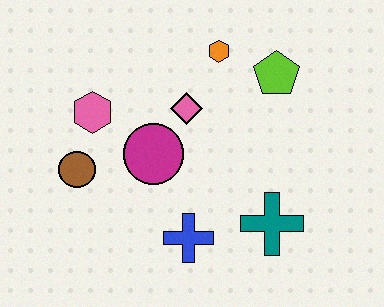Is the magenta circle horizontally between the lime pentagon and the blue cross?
No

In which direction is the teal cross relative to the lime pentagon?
The teal cross is below the lime pentagon.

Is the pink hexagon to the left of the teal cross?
Yes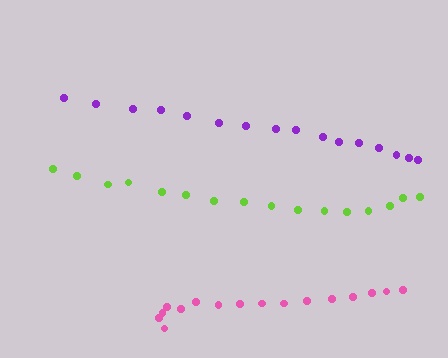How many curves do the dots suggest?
There are 3 distinct paths.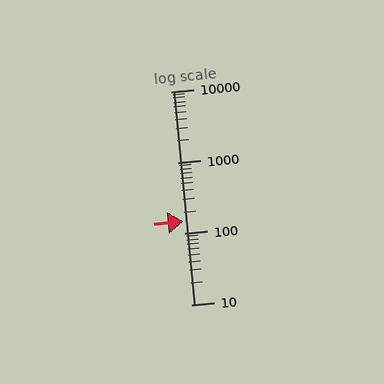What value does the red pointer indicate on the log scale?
The pointer indicates approximately 150.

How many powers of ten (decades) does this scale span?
The scale spans 3 decades, from 10 to 10000.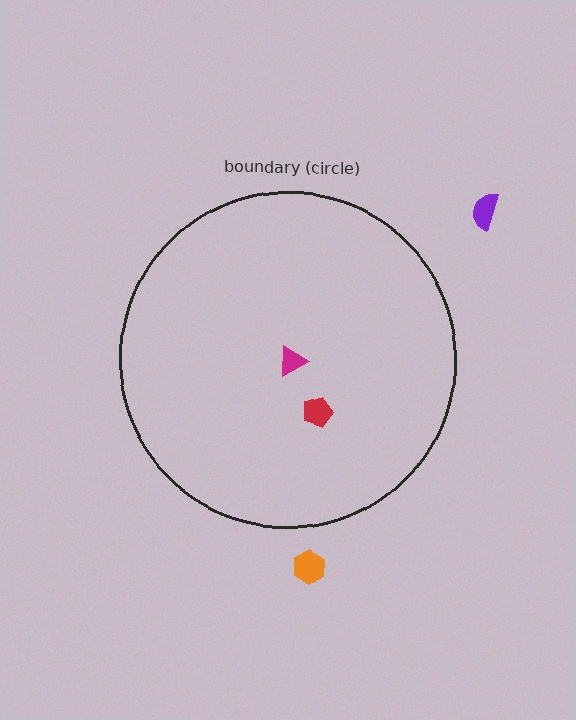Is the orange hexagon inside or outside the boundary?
Outside.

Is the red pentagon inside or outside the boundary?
Inside.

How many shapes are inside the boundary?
2 inside, 2 outside.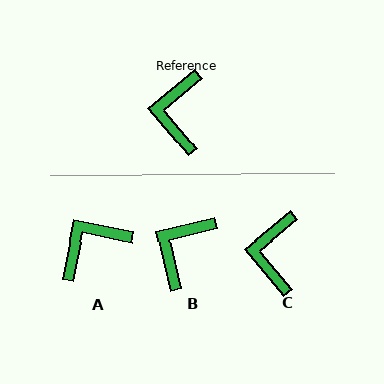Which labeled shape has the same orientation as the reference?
C.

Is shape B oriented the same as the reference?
No, it is off by about 26 degrees.